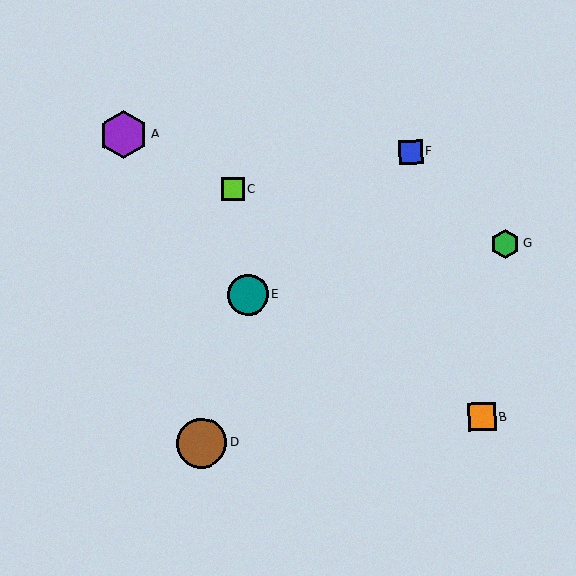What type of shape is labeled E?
Shape E is a teal circle.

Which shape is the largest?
The brown circle (labeled D) is the largest.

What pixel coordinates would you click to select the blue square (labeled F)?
Click at (411, 152) to select the blue square F.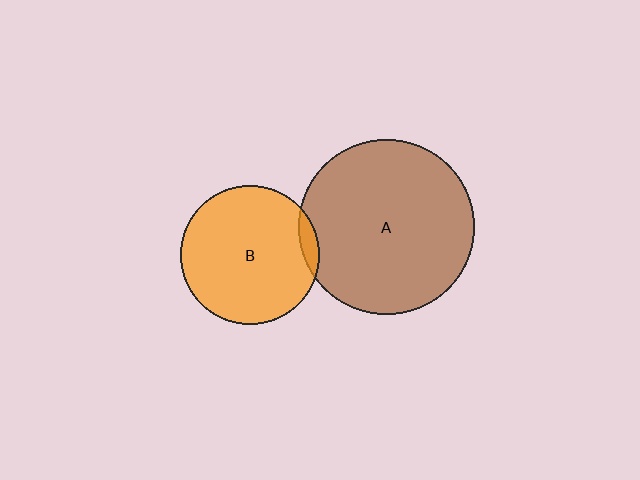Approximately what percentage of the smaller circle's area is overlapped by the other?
Approximately 5%.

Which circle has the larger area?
Circle A (brown).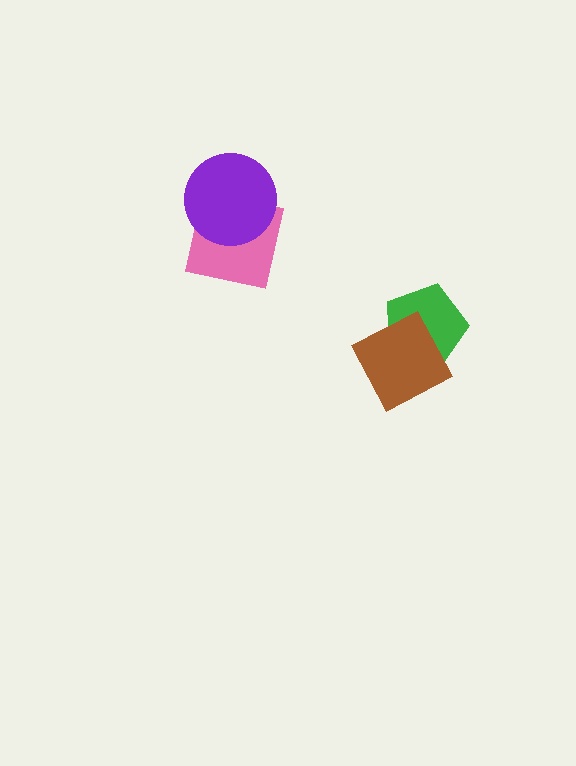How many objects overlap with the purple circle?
1 object overlaps with the purple circle.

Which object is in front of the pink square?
The purple circle is in front of the pink square.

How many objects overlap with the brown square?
1 object overlaps with the brown square.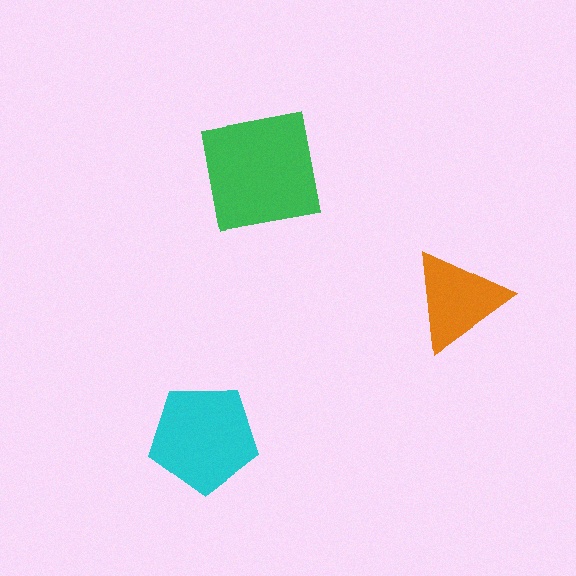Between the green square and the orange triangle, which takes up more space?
The green square.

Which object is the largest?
The green square.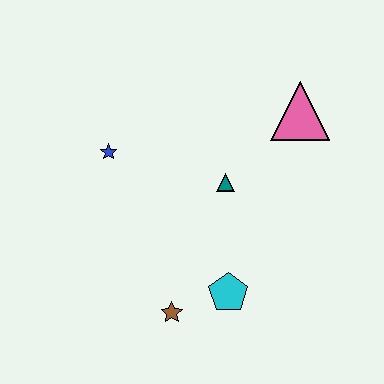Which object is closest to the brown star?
The cyan pentagon is closest to the brown star.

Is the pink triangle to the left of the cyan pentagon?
No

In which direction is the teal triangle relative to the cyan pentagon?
The teal triangle is above the cyan pentagon.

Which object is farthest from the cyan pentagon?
The pink triangle is farthest from the cyan pentagon.